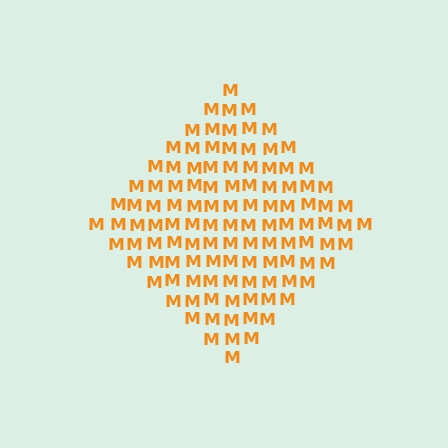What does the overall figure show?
The overall figure shows a diamond.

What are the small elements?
The small elements are letter M's.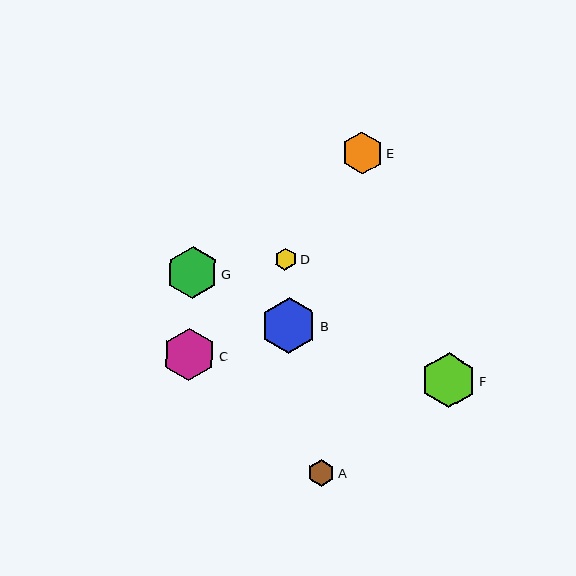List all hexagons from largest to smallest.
From largest to smallest: B, F, C, G, E, A, D.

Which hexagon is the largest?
Hexagon B is the largest with a size of approximately 56 pixels.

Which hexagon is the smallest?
Hexagon D is the smallest with a size of approximately 22 pixels.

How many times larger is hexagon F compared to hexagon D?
Hexagon F is approximately 2.5 times the size of hexagon D.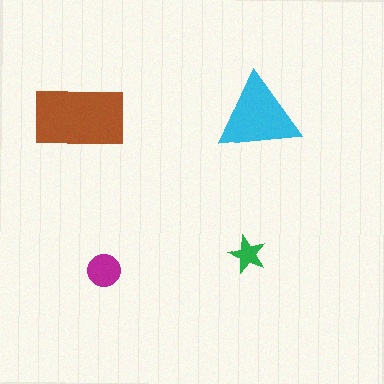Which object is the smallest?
The green star.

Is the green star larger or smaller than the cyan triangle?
Smaller.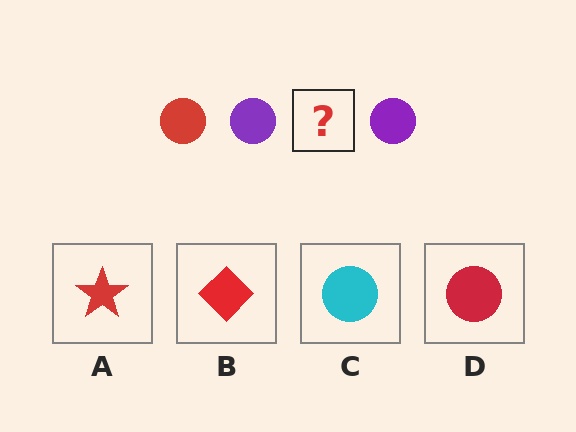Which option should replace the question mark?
Option D.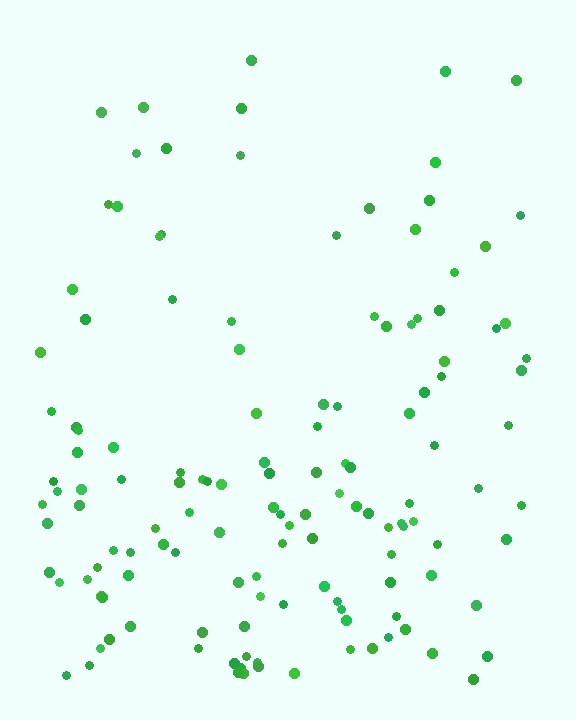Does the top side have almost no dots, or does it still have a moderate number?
Still a moderate number, just noticeably fewer than the bottom.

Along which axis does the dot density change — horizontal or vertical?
Vertical.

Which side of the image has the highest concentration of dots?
The bottom.